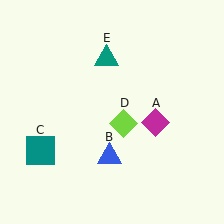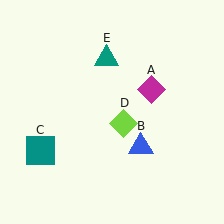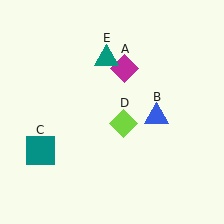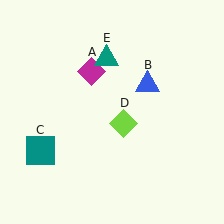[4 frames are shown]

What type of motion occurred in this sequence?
The magenta diamond (object A), blue triangle (object B) rotated counterclockwise around the center of the scene.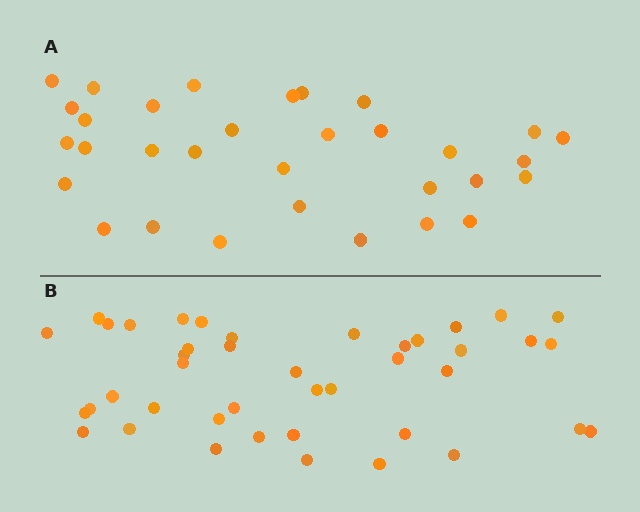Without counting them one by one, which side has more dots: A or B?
Region B (the bottom region) has more dots.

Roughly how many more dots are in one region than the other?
Region B has roughly 10 or so more dots than region A.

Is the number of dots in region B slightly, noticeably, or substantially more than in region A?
Region B has noticeably more, but not dramatically so. The ratio is roughly 1.3 to 1.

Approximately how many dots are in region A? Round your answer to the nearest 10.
About 30 dots. (The exact count is 32, which rounds to 30.)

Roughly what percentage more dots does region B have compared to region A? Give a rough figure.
About 30% more.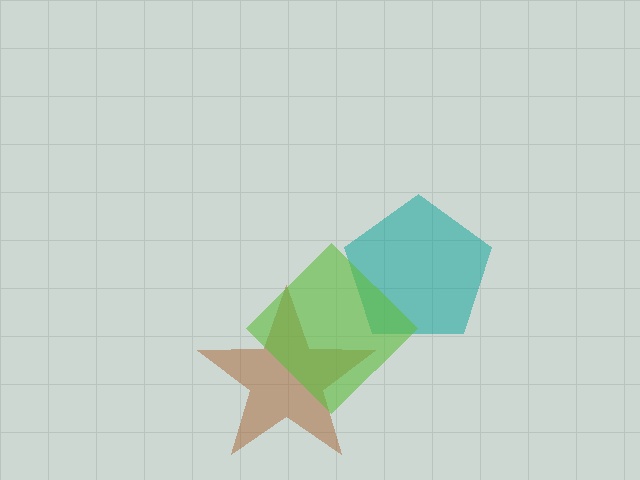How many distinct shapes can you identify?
There are 3 distinct shapes: a teal pentagon, a brown star, a lime diamond.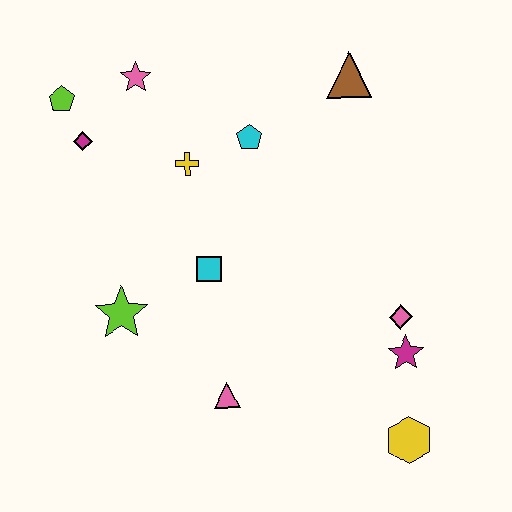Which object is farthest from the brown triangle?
The yellow hexagon is farthest from the brown triangle.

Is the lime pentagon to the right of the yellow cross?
No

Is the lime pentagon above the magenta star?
Yes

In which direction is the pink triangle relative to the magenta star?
The pink triangle is to the left of the magenta star.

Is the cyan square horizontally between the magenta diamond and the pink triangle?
Yes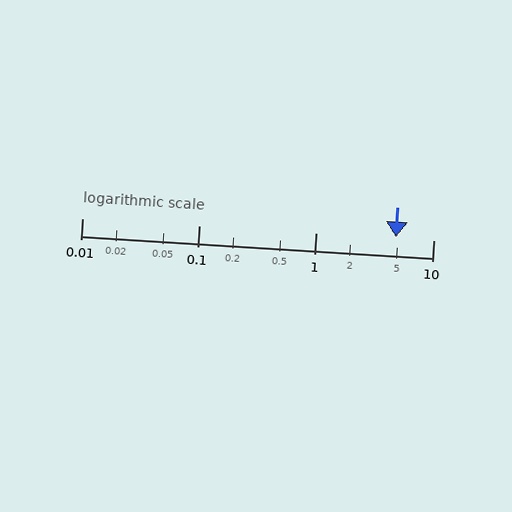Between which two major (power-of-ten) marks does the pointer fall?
The pointer is between 1 and 10.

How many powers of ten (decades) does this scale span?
The scale spans 3 decades, from 0.01 to 10.